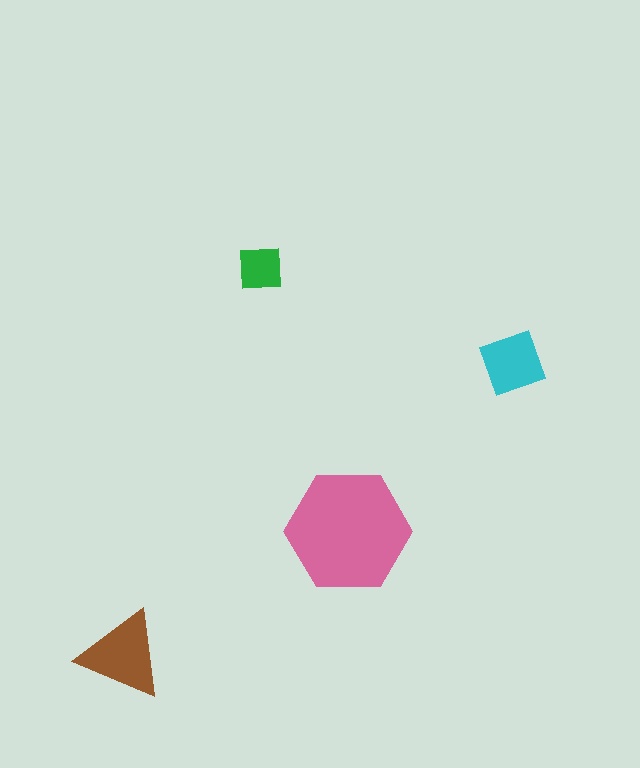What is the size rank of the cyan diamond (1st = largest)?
3rd.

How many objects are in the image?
There are 4 objects in the image.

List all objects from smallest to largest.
The green square, the cyan diamond, the brown triangle, the pink hexagon.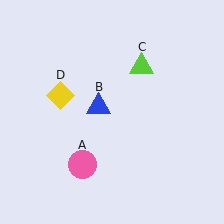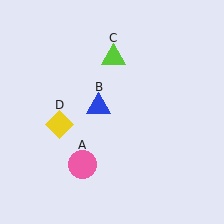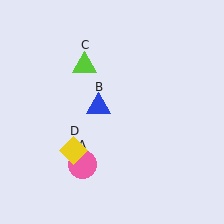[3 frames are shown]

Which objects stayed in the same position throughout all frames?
Pink circle (object A) and blue triangle (object B) remained stationary.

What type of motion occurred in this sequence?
The lime triangle (object C), yellow diamond (object D) rotated counterclockwise around the center of the scene.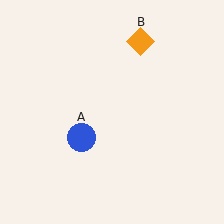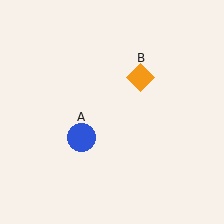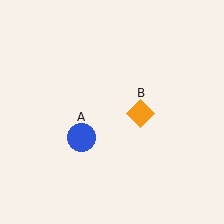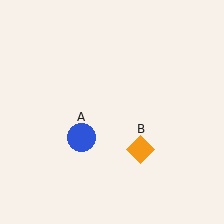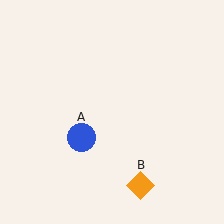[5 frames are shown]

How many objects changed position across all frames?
1 object changed position: orange diamond (object B).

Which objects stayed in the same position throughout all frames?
Blue circle (object A) remained stationary.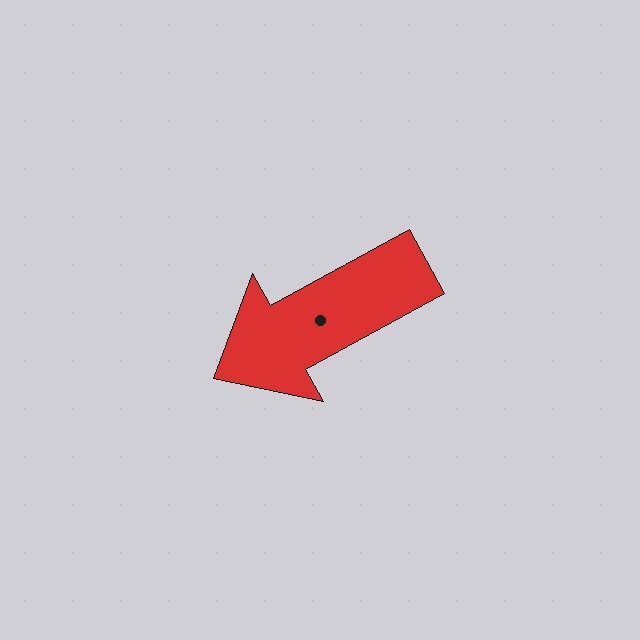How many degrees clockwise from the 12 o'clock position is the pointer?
Approximately 241 degrees.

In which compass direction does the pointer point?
Southwest.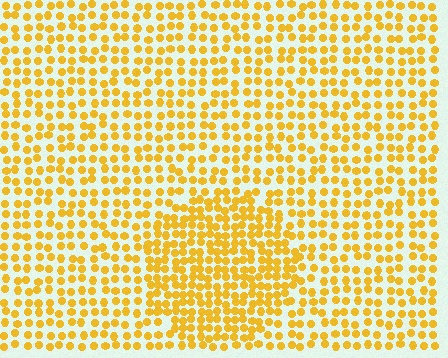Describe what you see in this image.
The image contains small yellow elements arranged at two different densities. A circle-shaped region is visible where the elements are more densely packed than the surrounding area.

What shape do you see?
I see a circle.